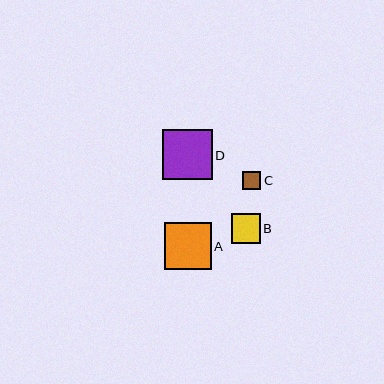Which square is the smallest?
Square C is the smallest with a size of approximately 18 pixels.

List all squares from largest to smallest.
From largest to smallest: D, A, B, C.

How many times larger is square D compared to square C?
Square D is approximately 2.8 times the size of square C.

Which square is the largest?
Square D is the largest with a size of approximately 50 pixels.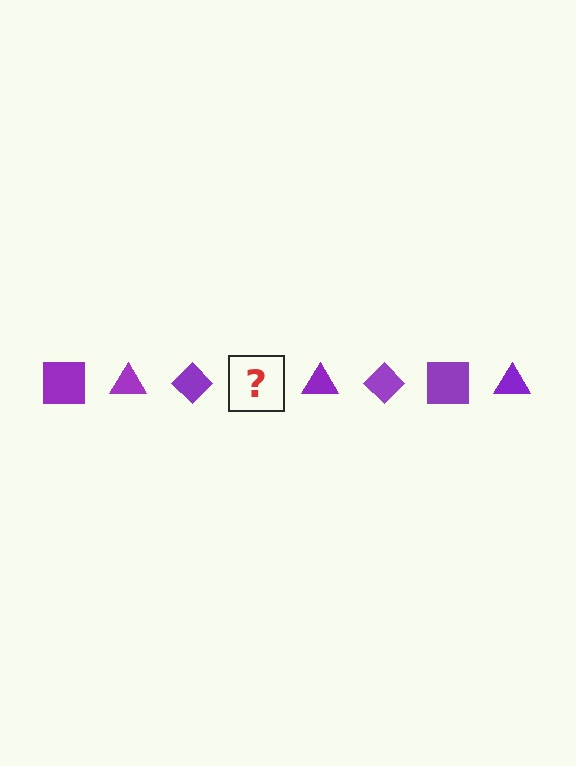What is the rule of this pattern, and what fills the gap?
The rule is that the pattern cycles through square, triangle, diamond shapes in purple. The gap should be filled with a purple square.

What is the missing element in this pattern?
The missing element is a purple square.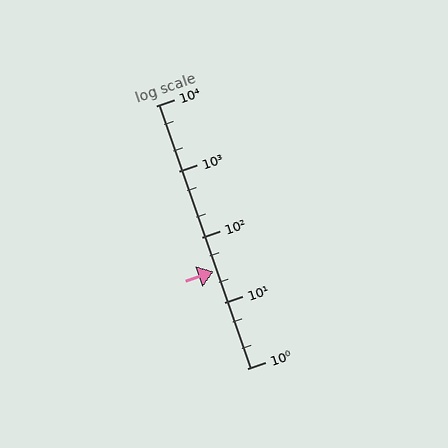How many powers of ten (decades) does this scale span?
The scale spans 4 decades, from 1 to 10000.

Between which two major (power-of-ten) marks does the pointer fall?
The pointer is between 10 and 100.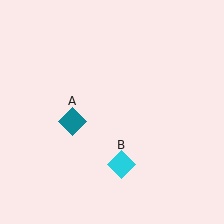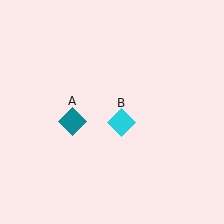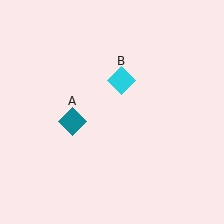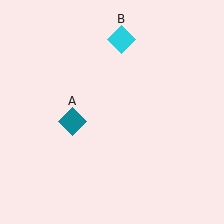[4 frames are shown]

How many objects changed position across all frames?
1 object changed position: cyan diamond (object B).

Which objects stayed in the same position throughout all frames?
Teal diamond (object A) remained stationary.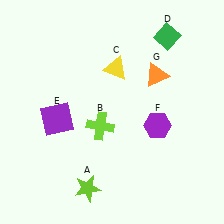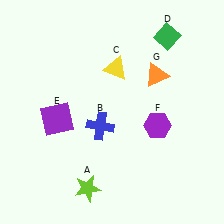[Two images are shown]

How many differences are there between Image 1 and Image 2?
There is 1 difference between the two images.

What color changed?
The cross (B) changed from lime in Image 1 to blue in Image 2.